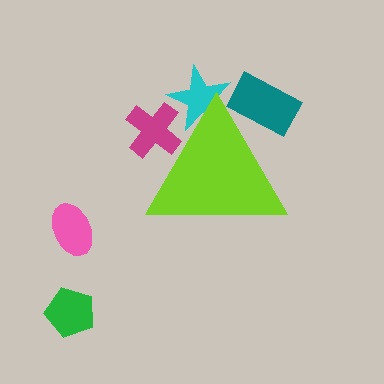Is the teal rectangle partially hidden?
Yes, the teal rectangle is partially hidden behind the lime triangle.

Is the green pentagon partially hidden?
No, the green pentagon is fully visible.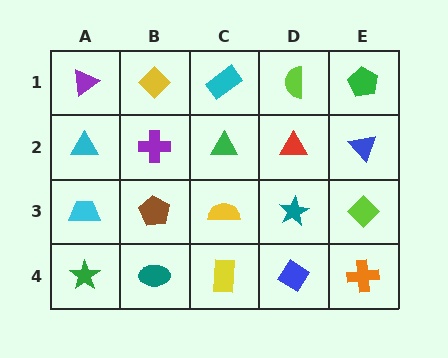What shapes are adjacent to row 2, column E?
A green pentagon (row 1, column E), a lime diamond (row 3, column E), a red triangle (row 2, column D).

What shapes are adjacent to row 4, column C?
A yellow semicircle (row 3, column C), a teal ellipse (row 4, column B), a blue diamond (row 4, column D).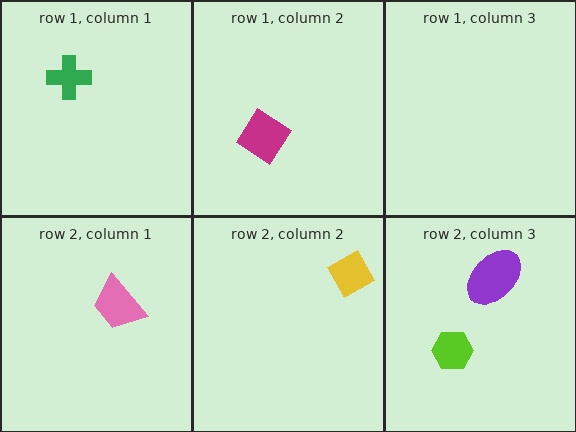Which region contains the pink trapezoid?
The row 2, column 1 region.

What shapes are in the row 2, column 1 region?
The pink trapezoid.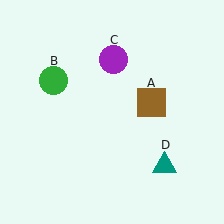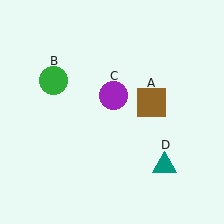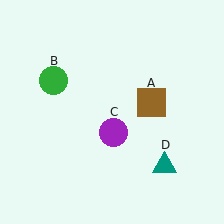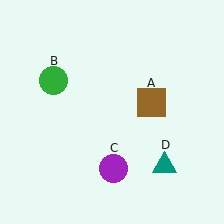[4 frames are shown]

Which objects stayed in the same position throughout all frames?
Brown square (object A) and green circle (object B) and teal triangle (object D) remained stationary.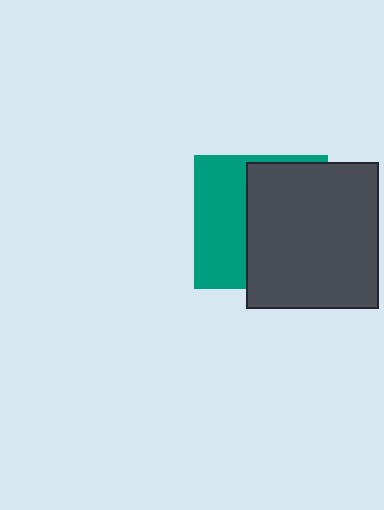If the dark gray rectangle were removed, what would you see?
You would see the complete teal square.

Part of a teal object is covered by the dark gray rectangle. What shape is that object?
It is a square.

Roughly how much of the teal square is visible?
A small part of it is visible (roughly 42%).